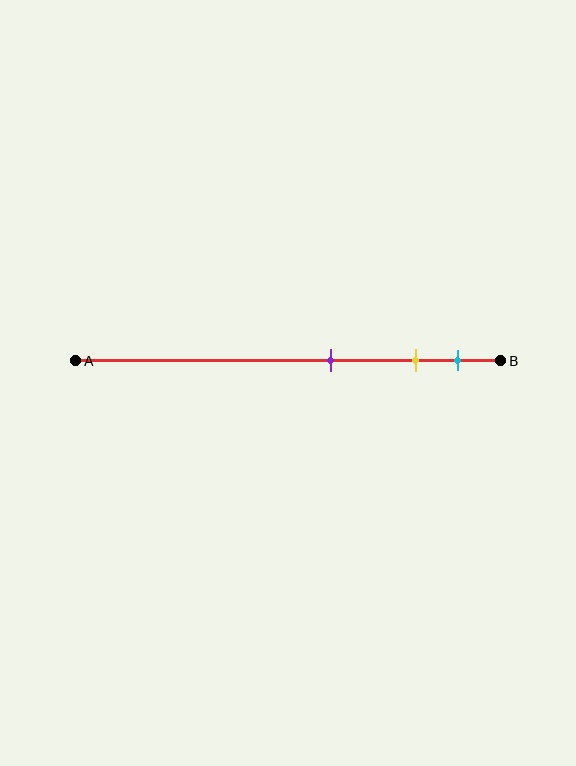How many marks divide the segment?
There are 3 marks dividing the segment.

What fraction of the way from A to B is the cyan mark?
The cyan mark is approximately 90% (0.9) of the way from A to B.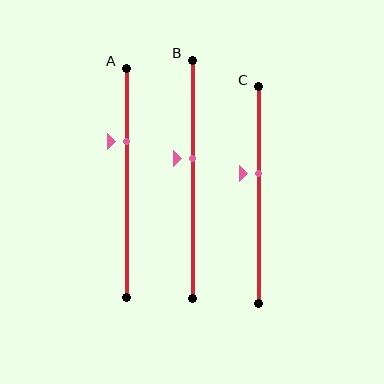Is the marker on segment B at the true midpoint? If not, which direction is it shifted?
No, the marker on segment B is shifted upward by about 9% of the segment length.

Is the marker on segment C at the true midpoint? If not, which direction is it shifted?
No, the marker on segment C is shifted upward by about 10% of the segment length.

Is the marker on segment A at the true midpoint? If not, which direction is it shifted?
No, the marker on segment A is shifted upward by about 18% of the segment length.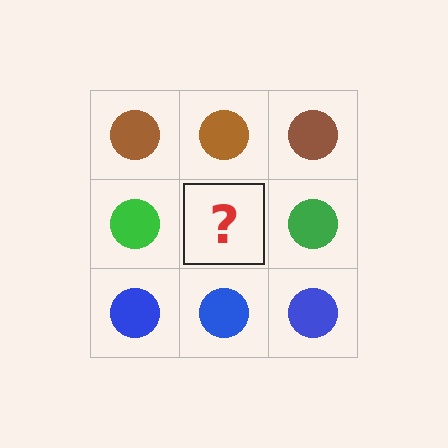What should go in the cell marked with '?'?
The missing cell should contain a green circle.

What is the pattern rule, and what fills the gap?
The rule is that each row has a consistent color. The gap should be filled with a green circle.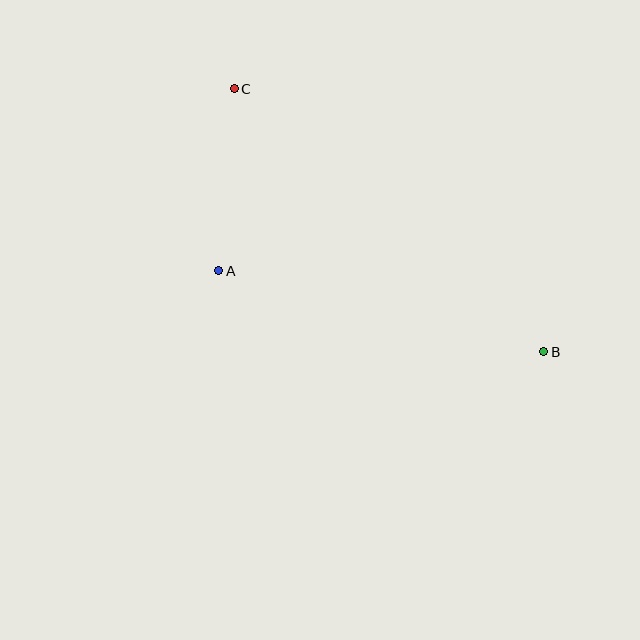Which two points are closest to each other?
Points A and C are closest to each other.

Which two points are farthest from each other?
Points B and C are farthest from each other.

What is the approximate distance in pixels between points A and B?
The distance between A and B is approximately 335 pixels.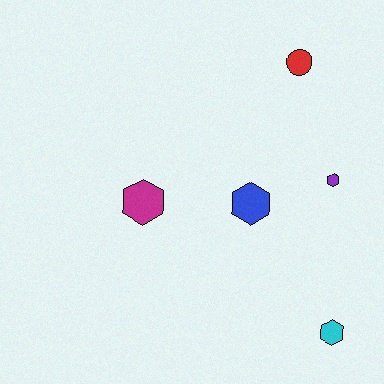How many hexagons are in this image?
There are 4 hexagons.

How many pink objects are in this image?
There are no pink objects.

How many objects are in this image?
There are 5 objects.